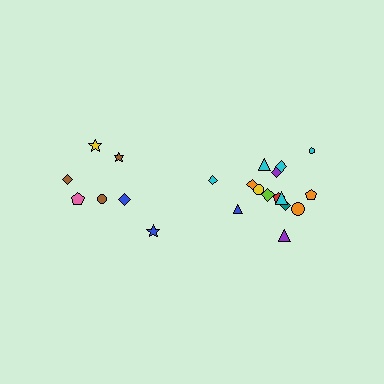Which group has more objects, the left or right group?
The right group.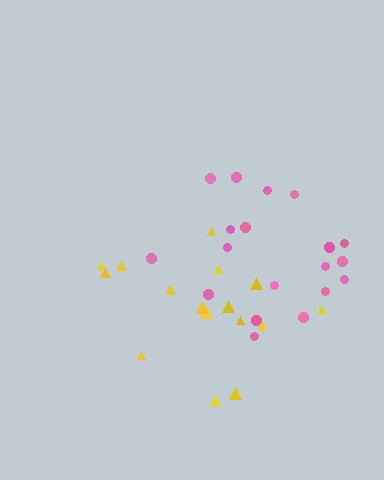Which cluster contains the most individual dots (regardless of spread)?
Pink (19).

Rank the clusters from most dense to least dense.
pink, yellow.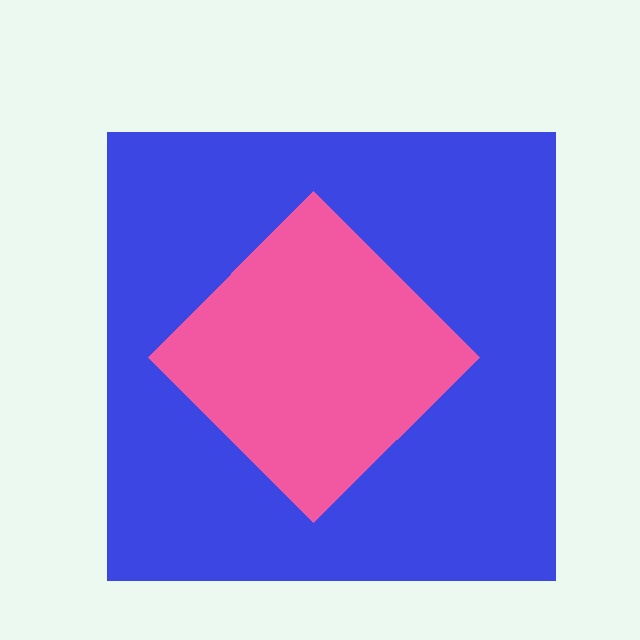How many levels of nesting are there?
2.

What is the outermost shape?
The blue square.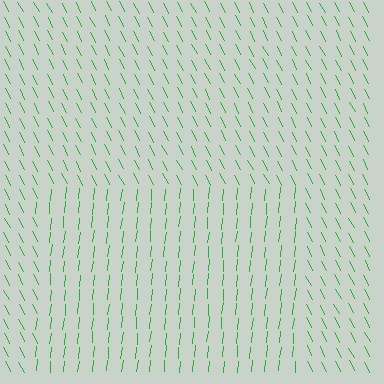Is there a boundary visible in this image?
Yes, there is a texture boundary formed by a change in line orientation.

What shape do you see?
I see a rectangle.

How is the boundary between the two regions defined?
The boundary is defined purely by a change in line orientation (approximately 33 degrees difference). All lines are the same color and thickness.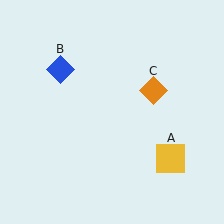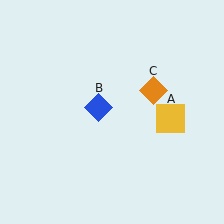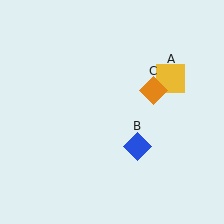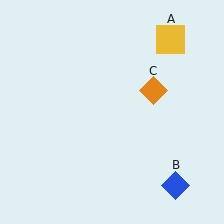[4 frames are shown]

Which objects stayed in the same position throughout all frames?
Orange diamond (object C) remained stationary.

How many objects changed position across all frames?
2 objects changed position: yellow square (object A), blue diamond (object B).